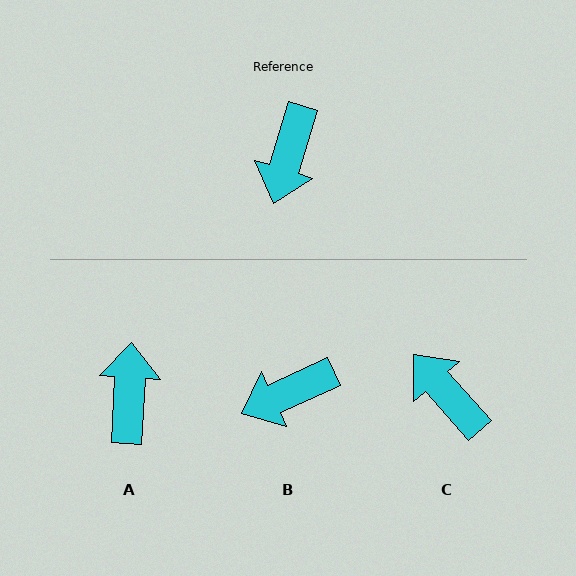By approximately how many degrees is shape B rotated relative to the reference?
Approximately 48 degrees clockwise.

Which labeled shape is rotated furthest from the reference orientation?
A, about 166 degrees away.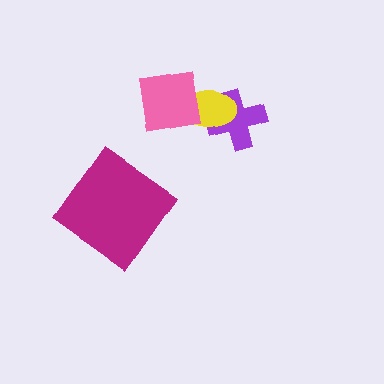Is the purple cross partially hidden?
Yes, it is partially covered by another shape.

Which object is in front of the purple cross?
The yellow ellipse is in front of the purple cross.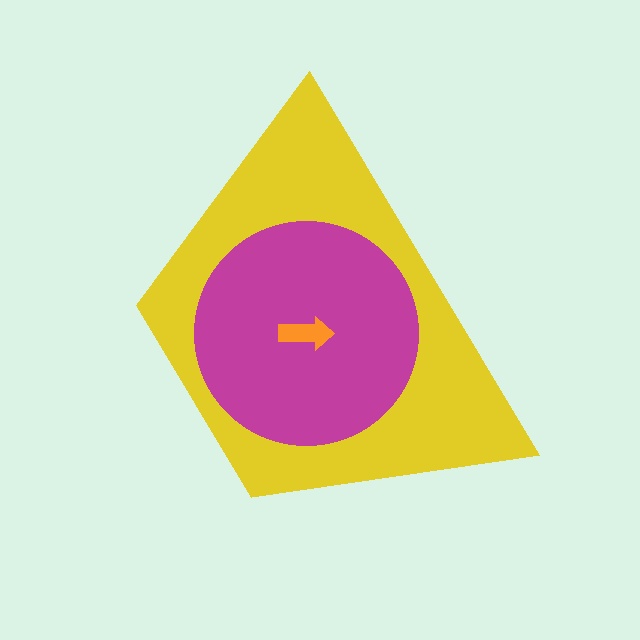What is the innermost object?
The orange arrow.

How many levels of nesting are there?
3.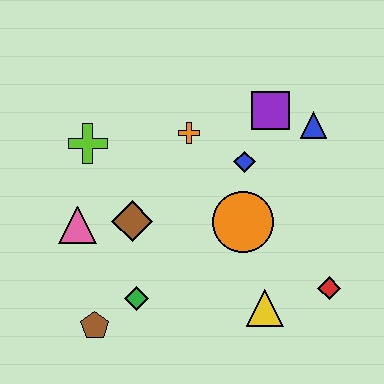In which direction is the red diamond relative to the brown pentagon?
The red diamond is to the right of the brown pentagon.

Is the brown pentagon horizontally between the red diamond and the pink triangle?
Yes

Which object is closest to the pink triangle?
The brown diamond is closest to the pink triangle.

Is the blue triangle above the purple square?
No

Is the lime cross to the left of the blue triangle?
Yes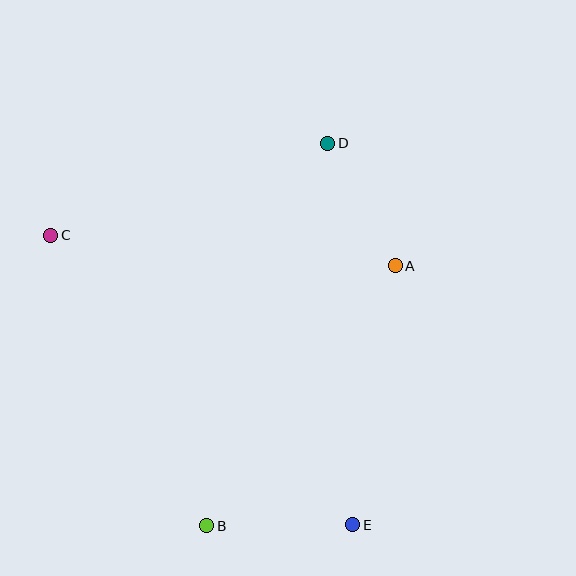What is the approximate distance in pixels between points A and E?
The distance between A and E is approximately 262 pixels.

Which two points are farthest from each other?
Points C and E are farthest from each other.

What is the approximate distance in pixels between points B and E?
The distance between B and E is approximately 146 pixels.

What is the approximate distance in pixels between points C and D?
The distance between C and D is approximately 292 pixels.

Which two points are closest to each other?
Points A and D are closest to each other.